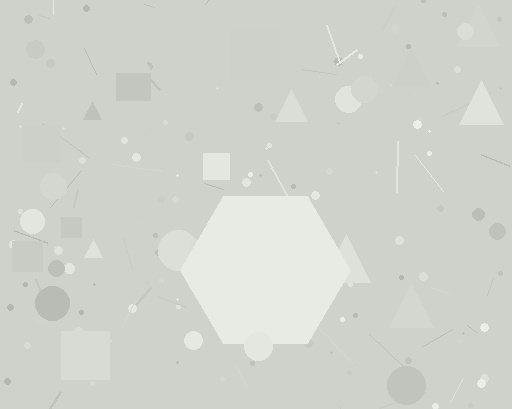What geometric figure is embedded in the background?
A hexagon is embedded in the background.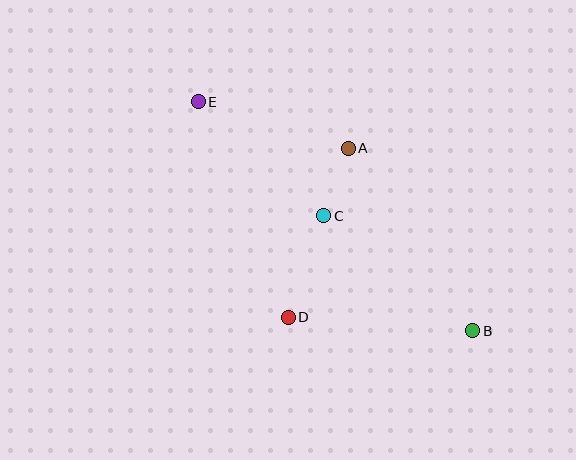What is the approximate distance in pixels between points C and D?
The distance between C and D is approximately 108 pixels.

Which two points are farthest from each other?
Points B and E are farthest from each other.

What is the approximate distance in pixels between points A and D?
The distance between A and D is approximately 180 pixels.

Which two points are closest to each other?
Points A and C are closest to each other.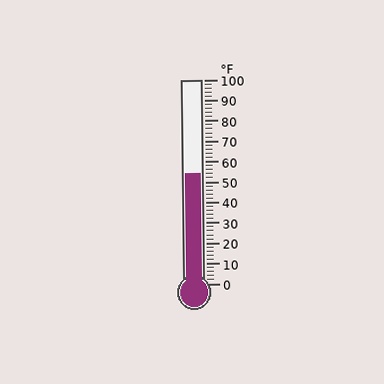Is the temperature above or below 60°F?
The temperature is below 60°F.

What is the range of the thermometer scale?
The thermometer scale ranges from 0°F to 100°F.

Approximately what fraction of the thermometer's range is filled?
The thermometer is filled to approximately 55% of its range.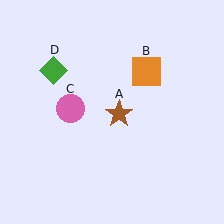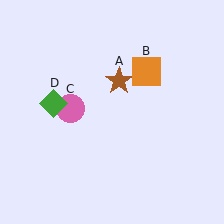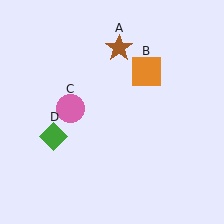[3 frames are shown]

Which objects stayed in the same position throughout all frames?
Orange square (object B) and pink circle (object C) remained stationary.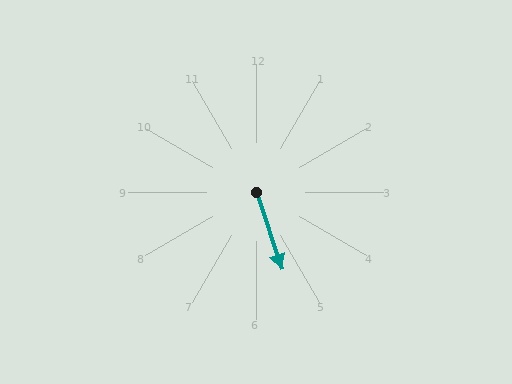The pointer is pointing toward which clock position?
Roughly 5 o'clock.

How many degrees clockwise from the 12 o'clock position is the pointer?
Approximately 161 degrees.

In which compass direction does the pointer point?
South.